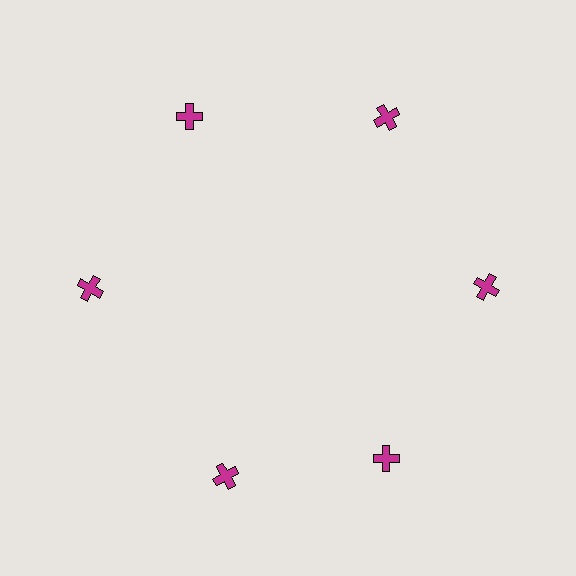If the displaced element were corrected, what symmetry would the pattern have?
It would have 6-fold rotational symmetry — the pattern would map onto itself every 60 degrees.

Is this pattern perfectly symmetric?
No. The 6 magenta crosses are arranged in a ring, but one element near the 7 o'clock position is rotated out of alignment along the ring, breaking the 6-fold rotational symmetry.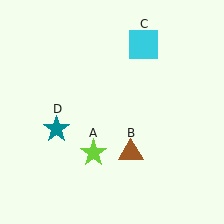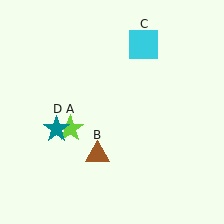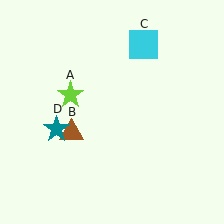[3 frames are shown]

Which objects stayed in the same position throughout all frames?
Cyan square (object C) and teal star (object D) remained stationary.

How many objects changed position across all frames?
2 objects changed position: lime star (object A), brown triangle (object B).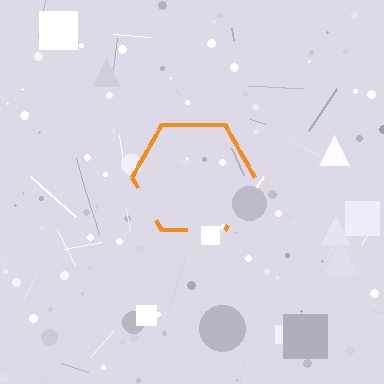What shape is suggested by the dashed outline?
The dashed outline suggests a hexagon.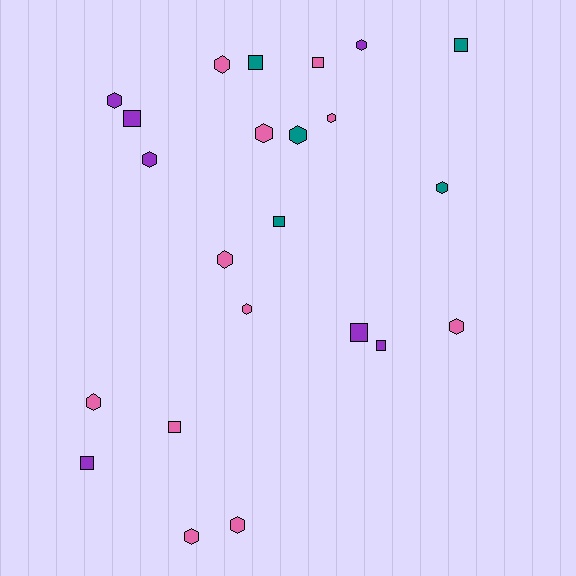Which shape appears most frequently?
Hexagon, with 14 objects.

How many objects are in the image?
There are 23 objects.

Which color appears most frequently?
Pink, with 11 objects.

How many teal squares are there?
There are 3 teal squares.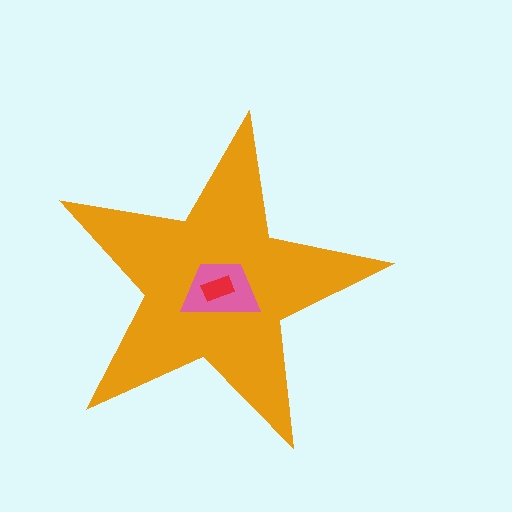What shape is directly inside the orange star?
The pink trapezoid.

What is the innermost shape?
The red rectangle.